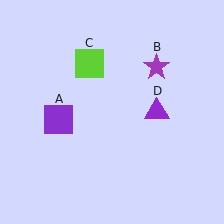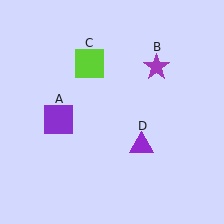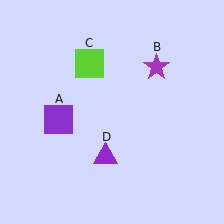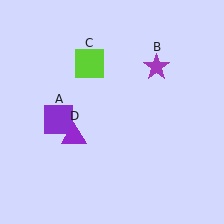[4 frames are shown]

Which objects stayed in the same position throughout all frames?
Purple square (object A) and purple star (object B) and lime square (object C) remained stationary.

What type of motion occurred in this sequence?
The purple triangle (object D) rotated clockwise around the center of the scene.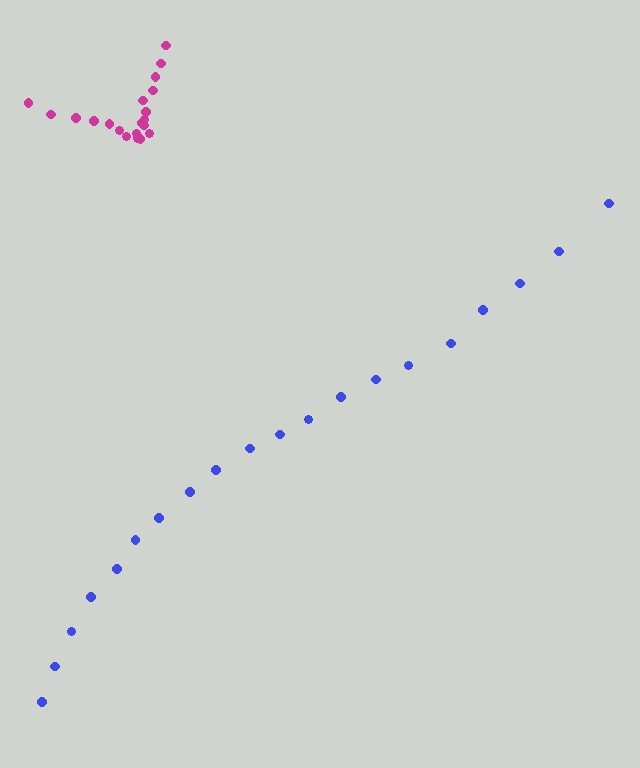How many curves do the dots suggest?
There are 2 distinct paths.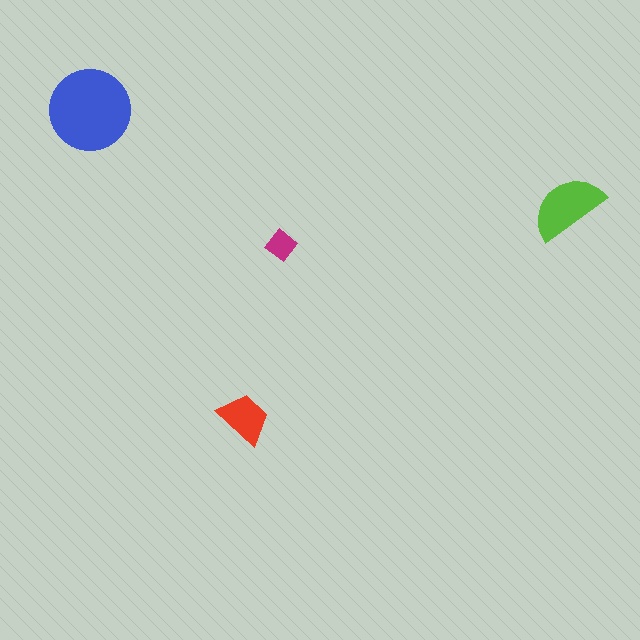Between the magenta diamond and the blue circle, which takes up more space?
The blue circle.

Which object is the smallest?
The magenta diamond.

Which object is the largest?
The blue circle.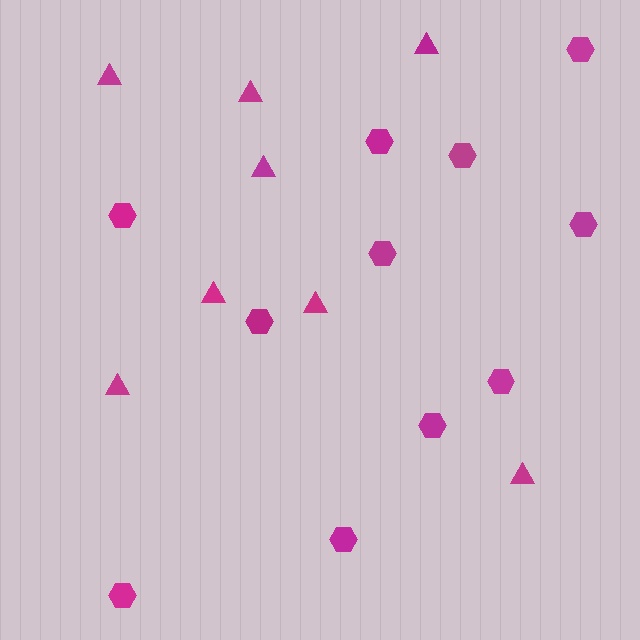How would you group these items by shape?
There are 2 groups: one group of hexagons (11) and one group of triangles (8).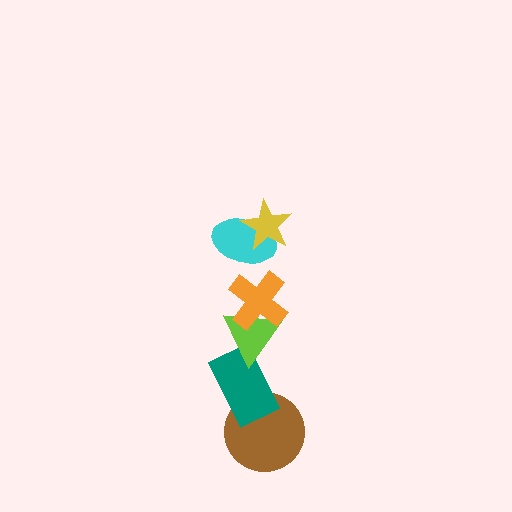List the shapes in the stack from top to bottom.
From top to bottom: the yellow star, the cyan ellipse, the orange cross, the lime triangle, the teal rectangle, the brown circle.